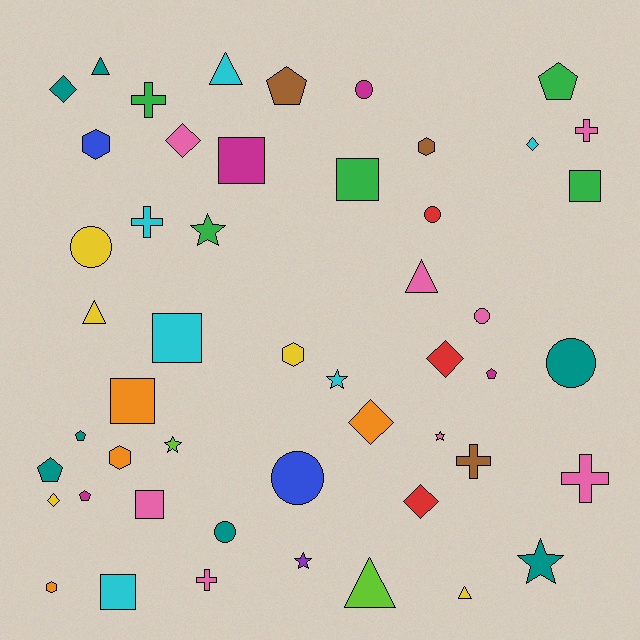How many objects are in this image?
There are 50 objects.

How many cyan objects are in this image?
There are 6 cyan objects.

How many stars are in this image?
There are 6 stars.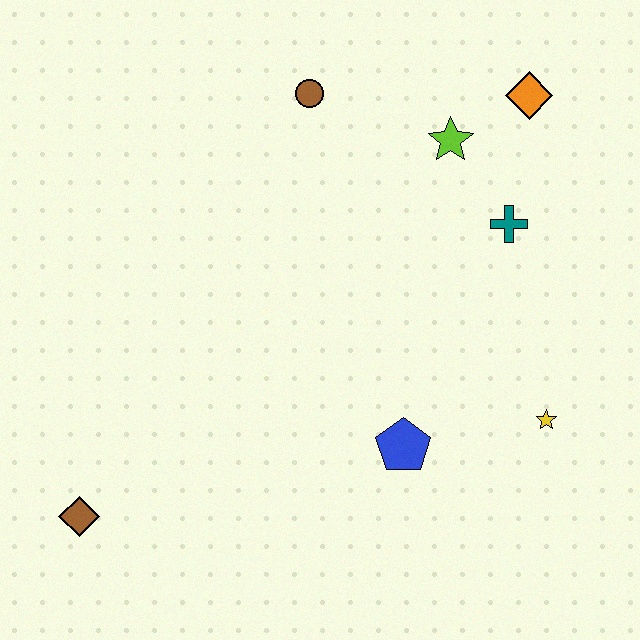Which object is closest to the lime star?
The orange diamond is closest to the lime star.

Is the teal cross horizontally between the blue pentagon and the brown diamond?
No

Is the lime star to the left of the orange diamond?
Yes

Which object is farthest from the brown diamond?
The orange diamond is farthest from the brown diamond.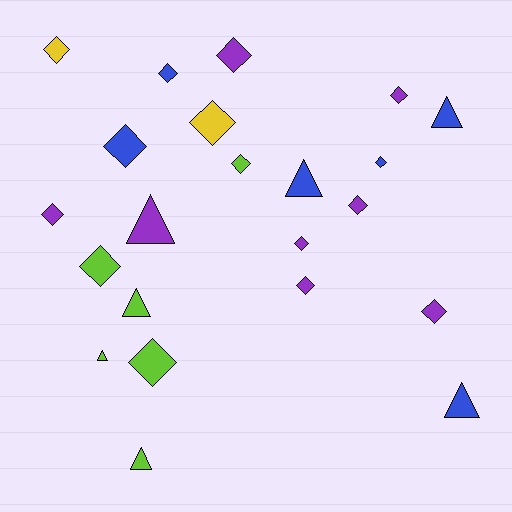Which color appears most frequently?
Purple, with 8 objects.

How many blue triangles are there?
There are 3 blue triangles.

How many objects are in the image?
There are 22 objects.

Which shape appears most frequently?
Diamond, with 15 objects.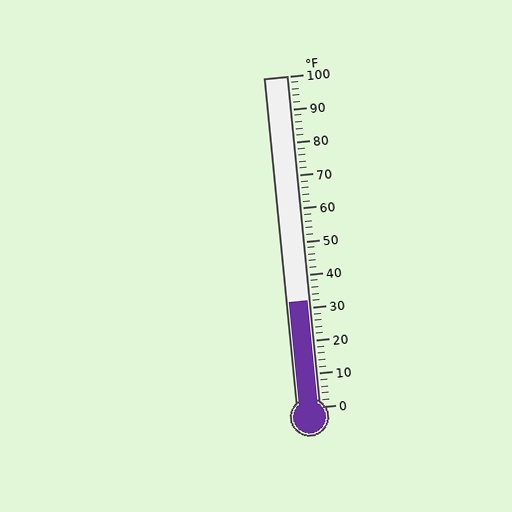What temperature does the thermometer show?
The thermometer shows approximately 32°F.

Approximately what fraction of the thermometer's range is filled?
The thermometer is filled to approximately 30% of its range.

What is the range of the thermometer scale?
The thermometer scale ranges from 0°F to 100°F.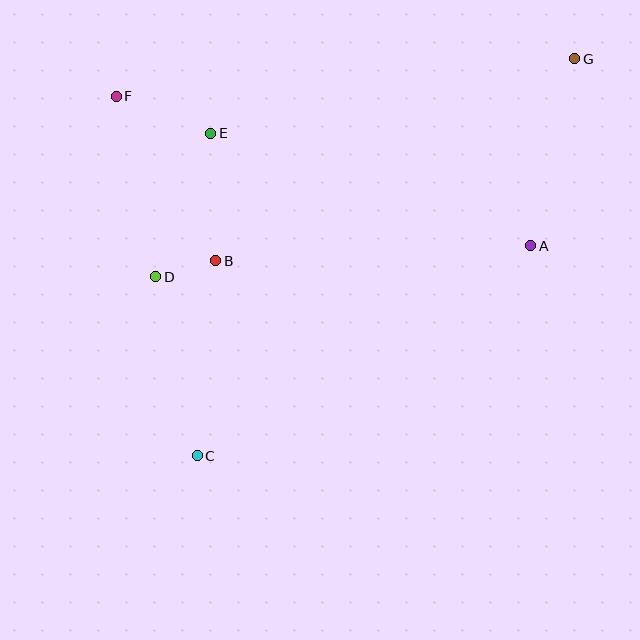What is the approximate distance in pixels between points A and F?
The distance between A and F is approximately 441 pixels.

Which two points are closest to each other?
Points B and D are closest to each other.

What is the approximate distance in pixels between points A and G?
The distance between A and G is approximately 192 pixels.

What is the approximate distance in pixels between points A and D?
The distance between A and D is approximately 376 pixels.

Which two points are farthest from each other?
Points C and G are farthest from each other.